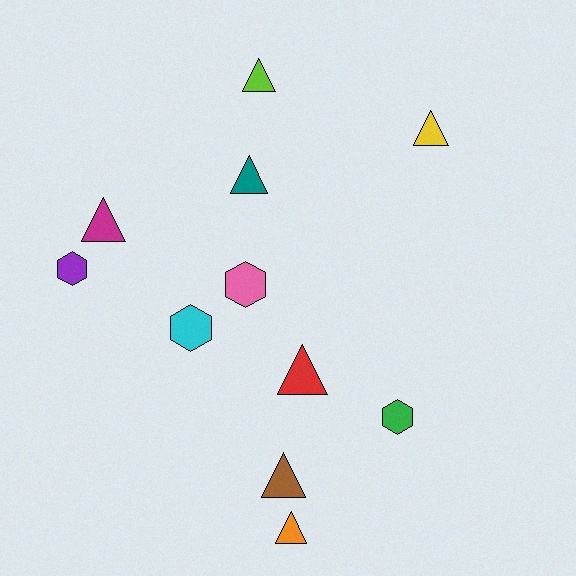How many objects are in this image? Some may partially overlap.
There are 11 objects.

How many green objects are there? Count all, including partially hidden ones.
There is 1 green object.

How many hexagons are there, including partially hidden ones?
There are 4 hexagons.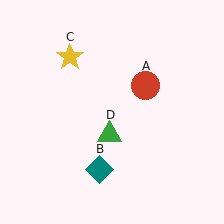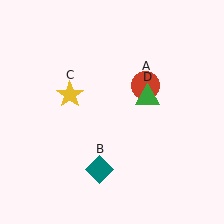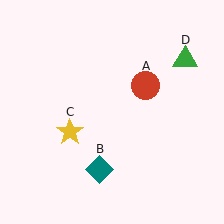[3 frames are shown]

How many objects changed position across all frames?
2 objects changed position: yellow star (object C), green triangle (object D).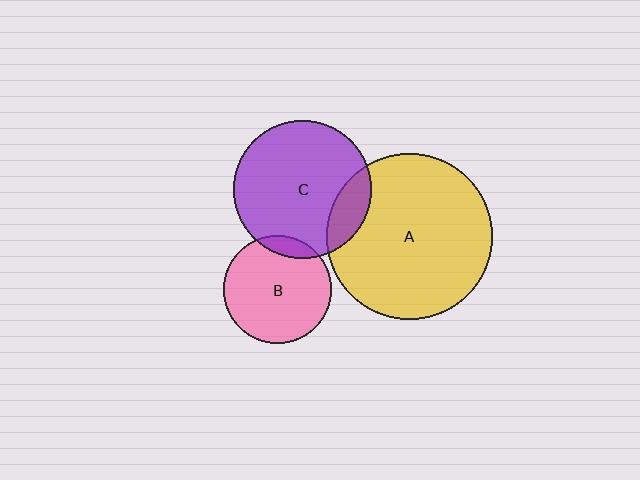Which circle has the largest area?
Circle A (yellow).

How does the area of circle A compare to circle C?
Approximately 1.5 times.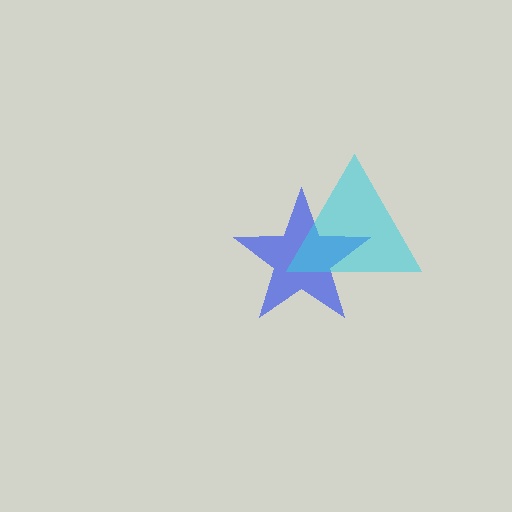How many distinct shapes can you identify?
There are 2 distinct shapes: a blue star, a cyan triangle.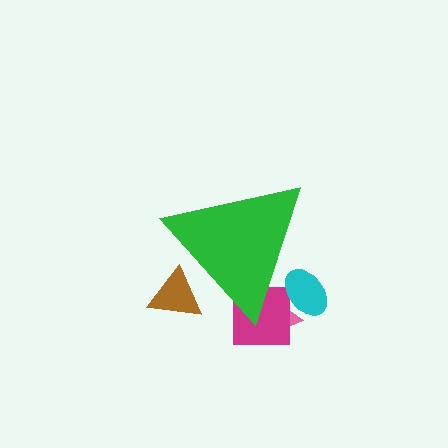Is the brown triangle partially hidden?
Yes, the brown triangle is partially hidden behind the green triangle.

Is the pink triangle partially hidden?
Yes, the pink triangle is partially hidden behind the green triangle.